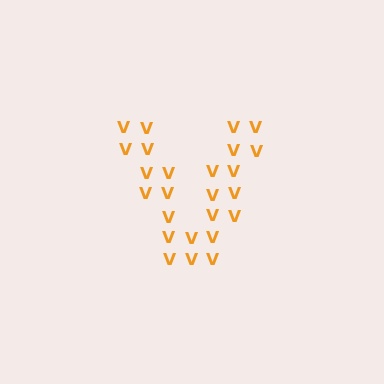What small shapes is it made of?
It is made of small letter V's.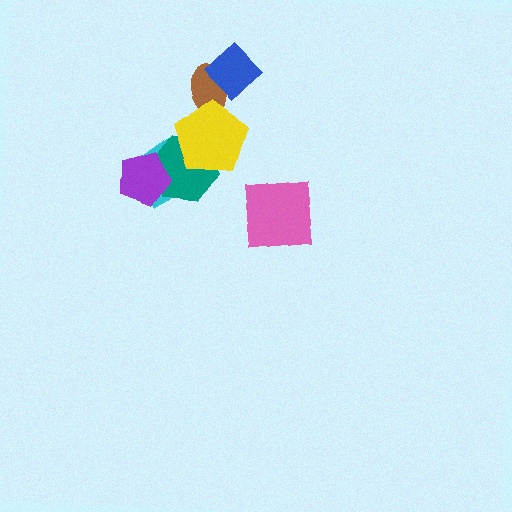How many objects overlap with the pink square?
0 objects overlap with the pink square.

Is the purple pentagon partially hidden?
No, no other shape covers it.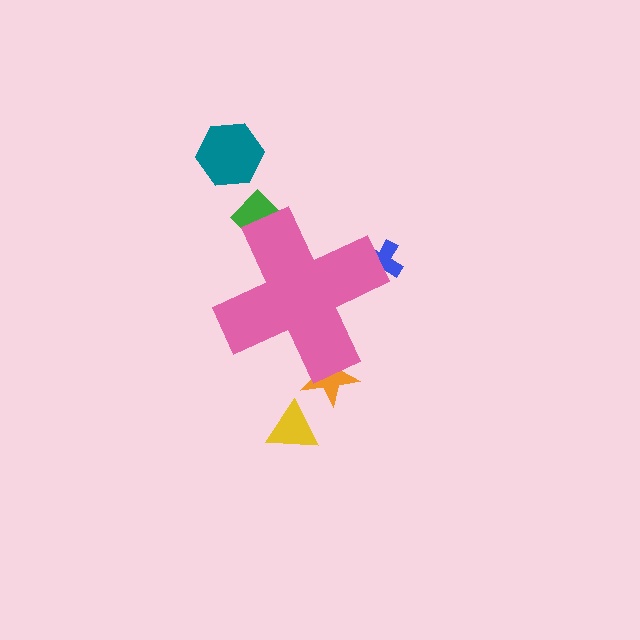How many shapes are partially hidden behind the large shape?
3 shapes are partially hidden.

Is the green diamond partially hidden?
Yes, the green diamond is partially hidden behind the pink cross.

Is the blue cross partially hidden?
Yes, the blue cross is partially hidden behind the pink cross.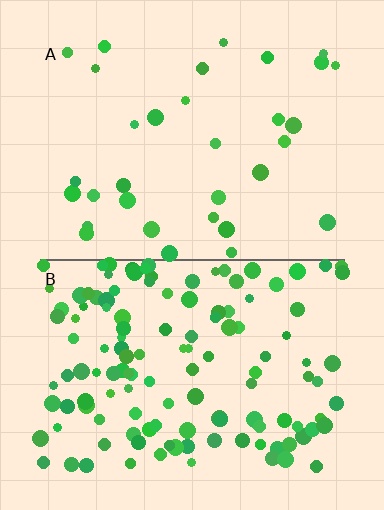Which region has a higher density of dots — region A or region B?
B (the bottom).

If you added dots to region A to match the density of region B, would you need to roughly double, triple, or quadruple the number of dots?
Approximately quadruple.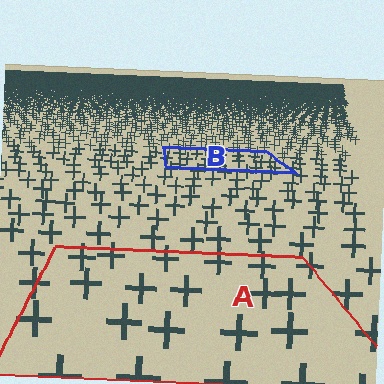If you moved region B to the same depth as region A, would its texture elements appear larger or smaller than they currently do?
They would appear larger. At a closer depth, the same texture elements are projected at a bigger on-screen size.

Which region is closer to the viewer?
Region A is closer. The texture elements there are larger and more spread out.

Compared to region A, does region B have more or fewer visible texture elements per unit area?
Region B has more texture elements per unit area — they are packed more densely because it is farther away.